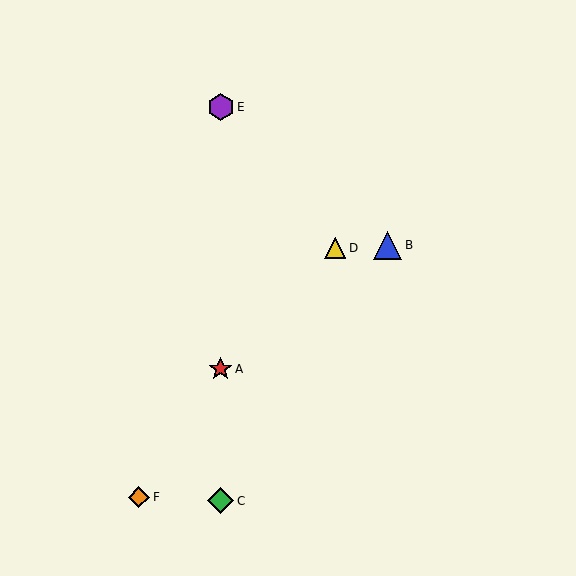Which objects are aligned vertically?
Objects A, C, E are aligned vertically.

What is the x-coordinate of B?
Object B is at x≈388.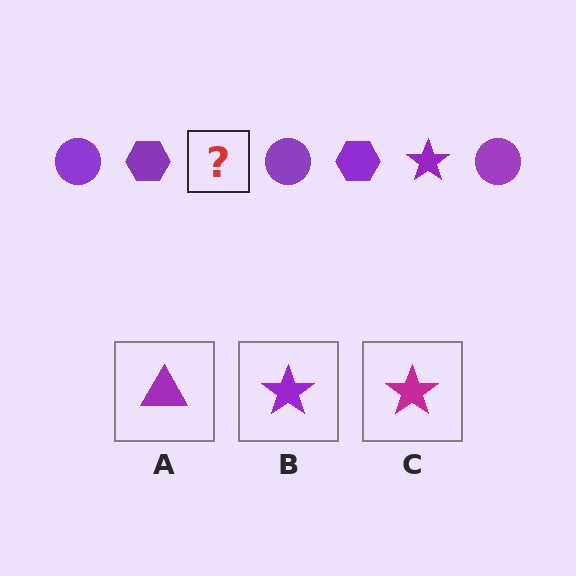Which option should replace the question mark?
Option B.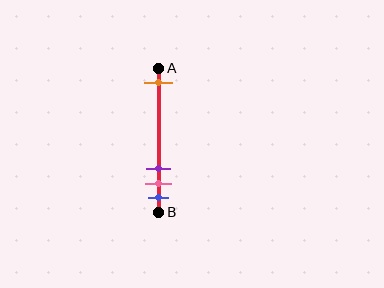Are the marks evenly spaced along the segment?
No, the marks are not evenly spaced.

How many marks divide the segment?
There are 4 marks dividing the segment.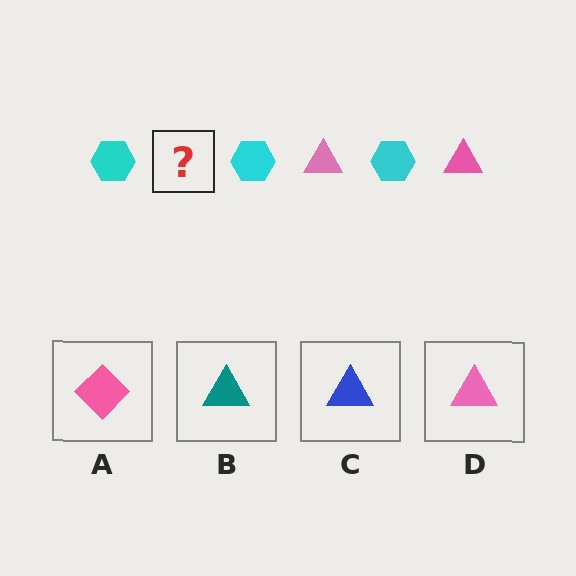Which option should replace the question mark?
Option D.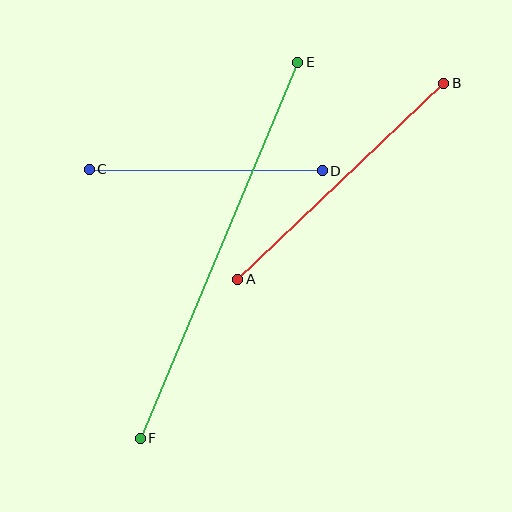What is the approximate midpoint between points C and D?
The midpoint is at approximately (206, 170) pixels.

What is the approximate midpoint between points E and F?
The midpoint is at approximately (219, 250) pixels.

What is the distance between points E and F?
The distance is approximately 408 pixels.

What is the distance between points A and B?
The distance is approximately 284 pixels.